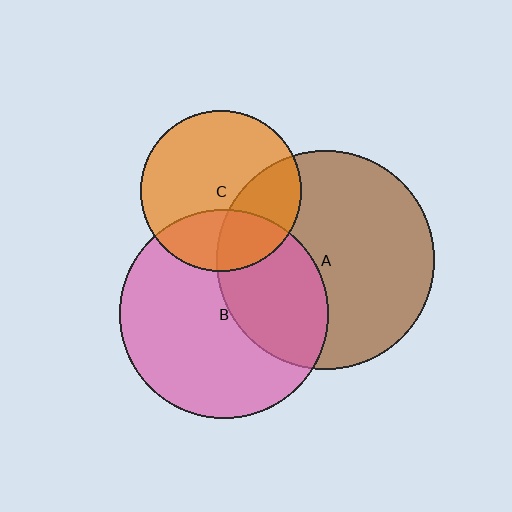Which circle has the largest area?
Circle A (brown).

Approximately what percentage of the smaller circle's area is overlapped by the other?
Approximately 35%.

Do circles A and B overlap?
Yes.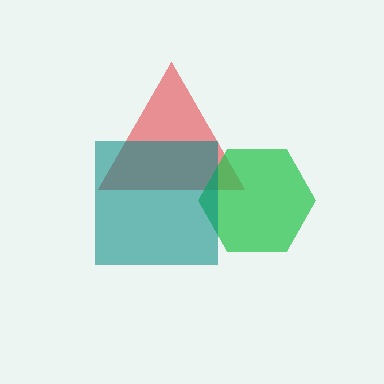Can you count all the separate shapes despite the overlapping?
Yes, there are 3 separate shapes.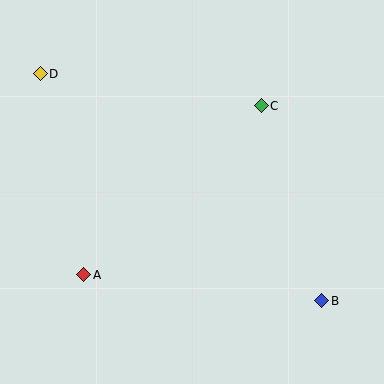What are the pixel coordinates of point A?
Point A is at (84, 275).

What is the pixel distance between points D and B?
The distance between D and B is 362 pixels.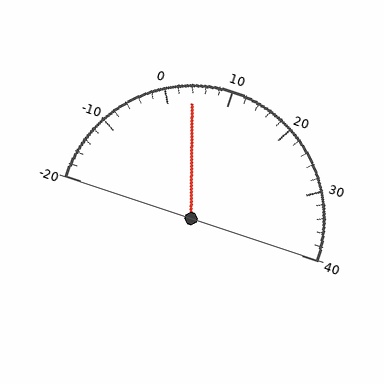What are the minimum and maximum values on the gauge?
The gauge ranges from -20 to 40.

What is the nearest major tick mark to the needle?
The nearest major tick mark is 0.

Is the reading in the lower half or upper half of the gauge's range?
The reading is in the lower half of the range (-20 to 40).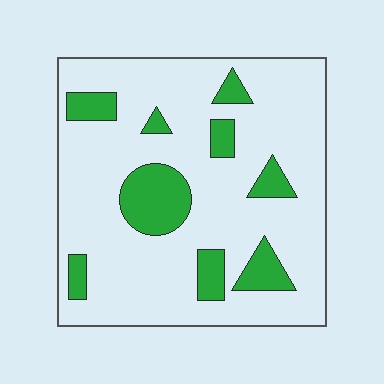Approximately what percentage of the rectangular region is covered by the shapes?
Approximately 20%.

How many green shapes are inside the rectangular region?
9.